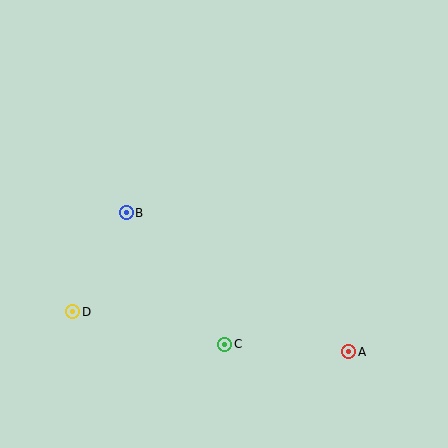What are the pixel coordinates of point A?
Point A is at (349, 352).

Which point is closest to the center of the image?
Point B at (126, 213) is closest to the center.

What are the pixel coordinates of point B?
Point B is at (126, 213).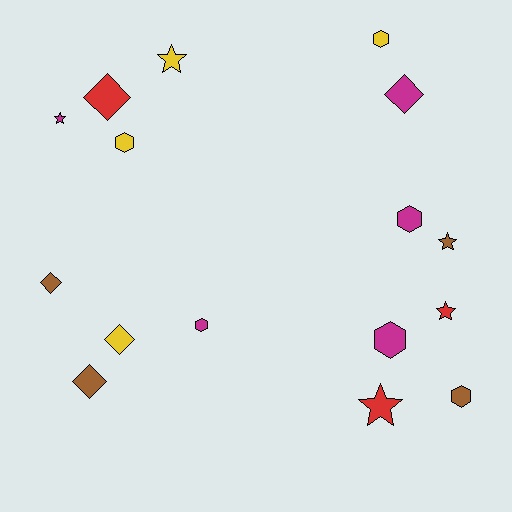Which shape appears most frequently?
Hexagon, with 6 objects.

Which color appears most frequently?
Magenta, with 5 objects.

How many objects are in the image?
There are 16 objects.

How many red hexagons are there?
There are no red hexagons.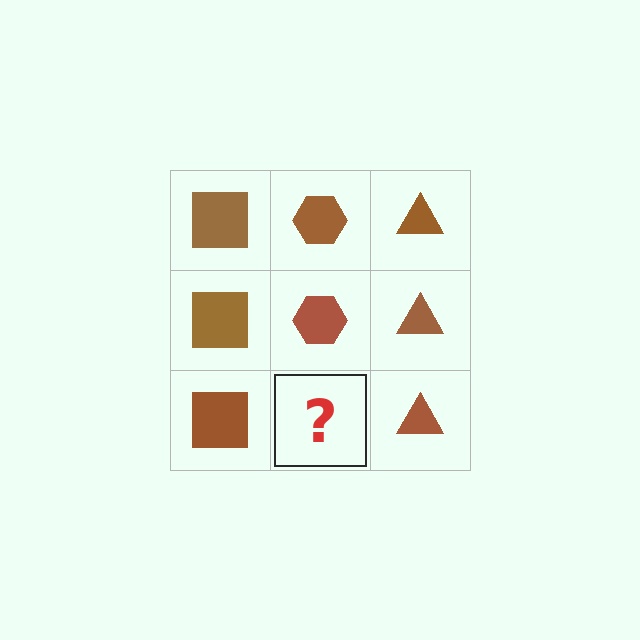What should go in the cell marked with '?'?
The missing cell should contain a brown hexagon.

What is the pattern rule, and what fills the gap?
The rule is that each column has a consistent shape. The gap should be filled with a brown hexagon.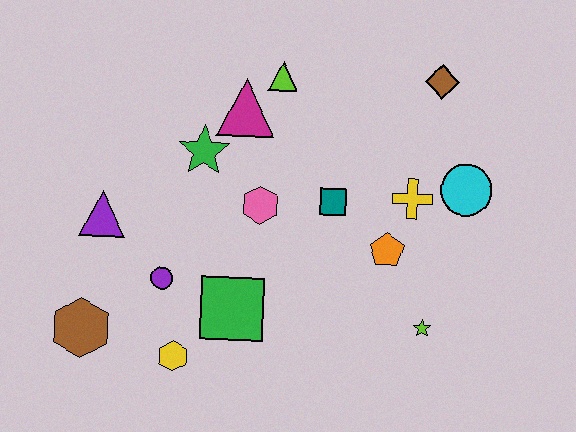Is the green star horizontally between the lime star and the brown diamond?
No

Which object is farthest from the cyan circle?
The brown hexagon is farthest from the cyan circle.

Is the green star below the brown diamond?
Yes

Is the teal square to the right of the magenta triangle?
Yes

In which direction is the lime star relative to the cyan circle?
The lime star is below the cyan circle.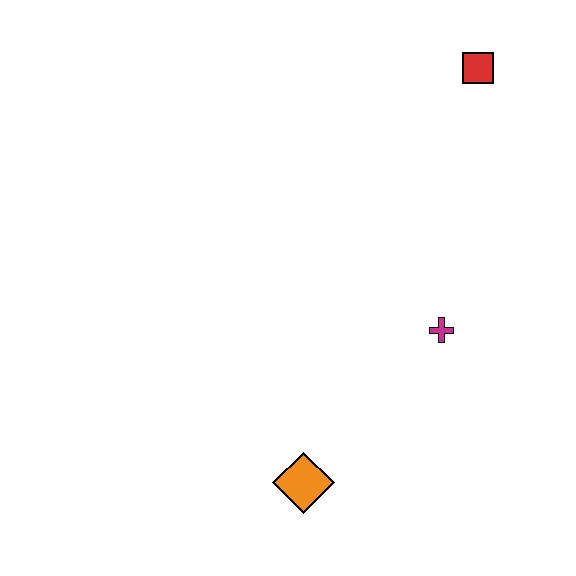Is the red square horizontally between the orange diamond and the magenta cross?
No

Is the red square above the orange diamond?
Yes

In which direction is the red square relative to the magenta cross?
The red square is above the magenta cross.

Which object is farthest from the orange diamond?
The red square is farthest from the orange diamond.